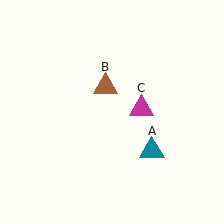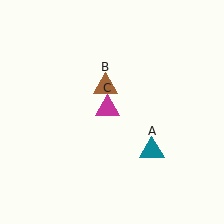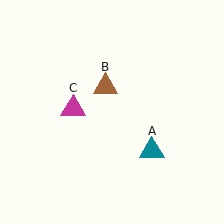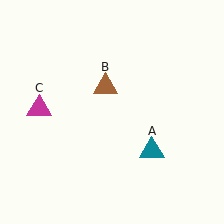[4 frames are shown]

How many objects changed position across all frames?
1 object changed position: magenta triangle (object C).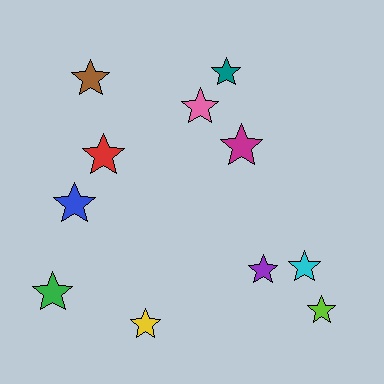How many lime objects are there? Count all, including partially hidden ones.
There is 1 lime object.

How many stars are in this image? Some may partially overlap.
There are 11 stars.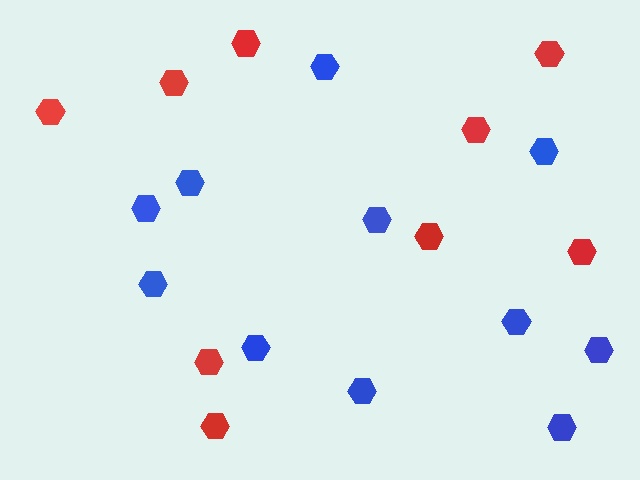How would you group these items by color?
There are 2 groups: one group of blue hexagons (11) and one group of red hexagons (9).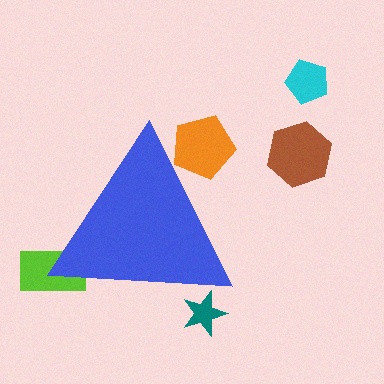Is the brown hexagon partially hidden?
No, the brown hexagon is fully visible.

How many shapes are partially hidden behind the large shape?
3 shapes are partially hidden.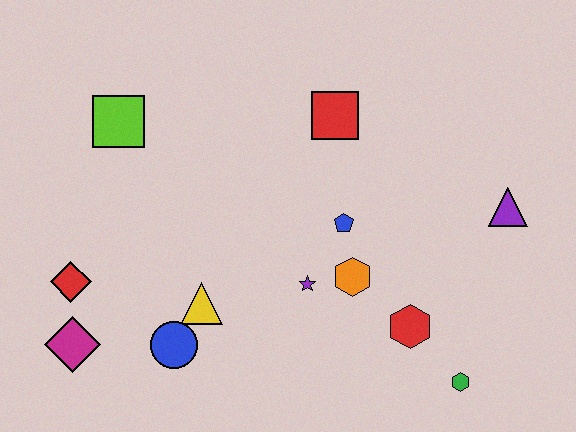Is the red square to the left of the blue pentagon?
Yes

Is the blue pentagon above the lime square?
No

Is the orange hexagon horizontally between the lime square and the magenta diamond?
No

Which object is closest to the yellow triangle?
The blue circle is closest to the yellow triangle.